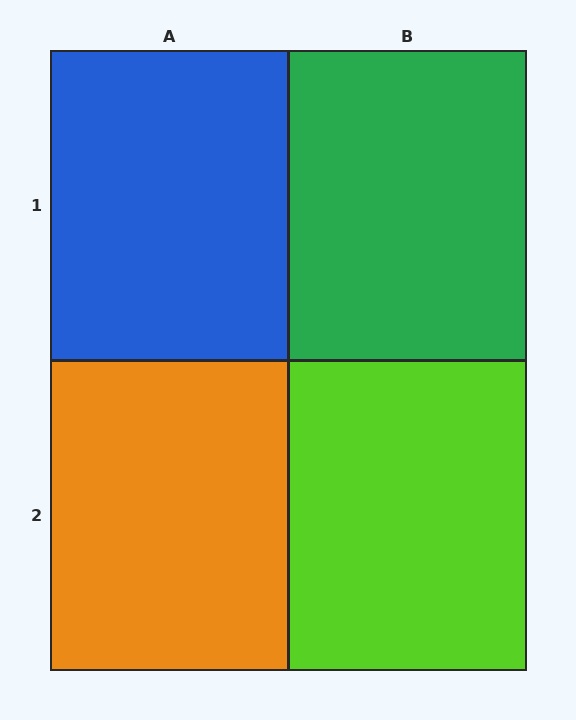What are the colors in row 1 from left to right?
Blue, green.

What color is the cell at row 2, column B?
Lime.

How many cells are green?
1 cell is green.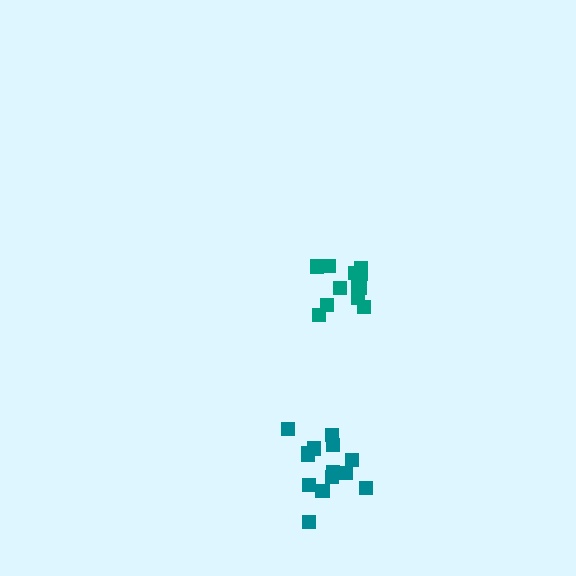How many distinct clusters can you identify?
There are 2 distinct clusters.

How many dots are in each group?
Group 1: 15 dots, Group 2: 14 dots (29 total).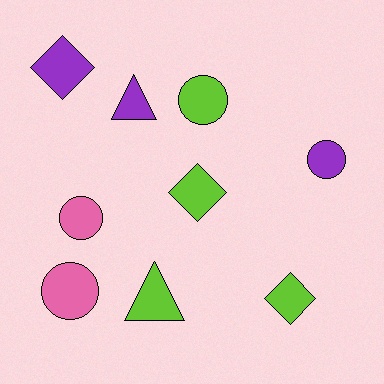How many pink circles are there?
There are 2 pink circles.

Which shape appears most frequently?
Circle, with 4 objects.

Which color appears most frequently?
Lime, with 4 objects.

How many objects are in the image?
There are 9 objects.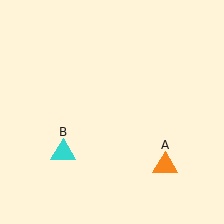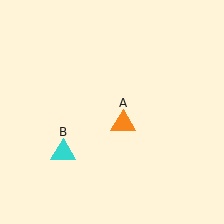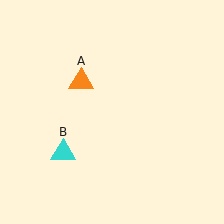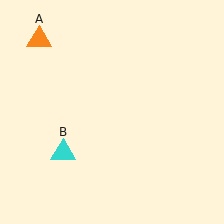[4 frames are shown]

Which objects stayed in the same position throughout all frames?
Cyan triangle (object B) remained stationary.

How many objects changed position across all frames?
1 object changed position: orange triangle (object A).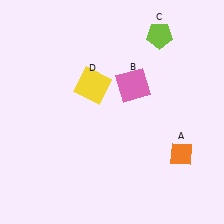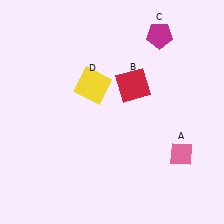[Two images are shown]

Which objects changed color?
A changed from orange to pink. B changed from pink to red. C changed from lime to magenta.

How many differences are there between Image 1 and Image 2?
There are 3 differences between the two images.